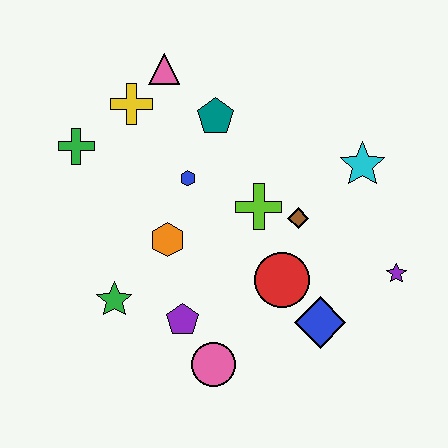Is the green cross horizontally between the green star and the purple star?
No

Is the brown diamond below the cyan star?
Yes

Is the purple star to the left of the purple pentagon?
No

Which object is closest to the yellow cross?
The pink triangle is closest to the yellow cross.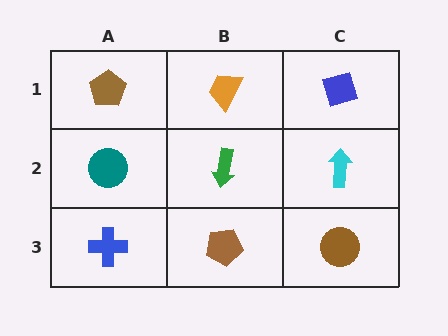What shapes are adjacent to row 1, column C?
A cyan arrow (row 2, column C), an orange trapezoid (row 1, column B).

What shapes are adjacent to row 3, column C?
A cyan arrow (row 2, column C), a brown pentagon (row 3, column B).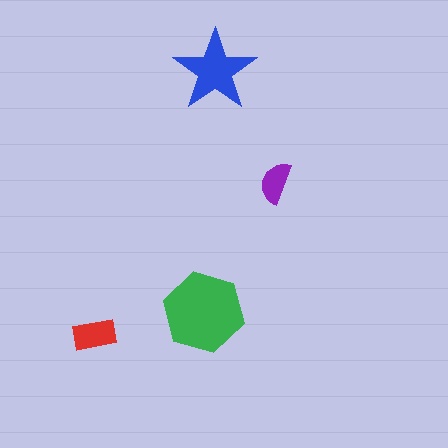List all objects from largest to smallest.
The green hexagon, the blue star, the red rectangle, the purple semicircle.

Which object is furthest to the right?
The purple semicircle is rightmost.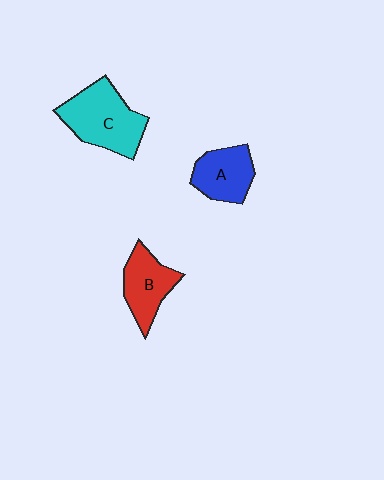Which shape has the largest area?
Shape C (cyan).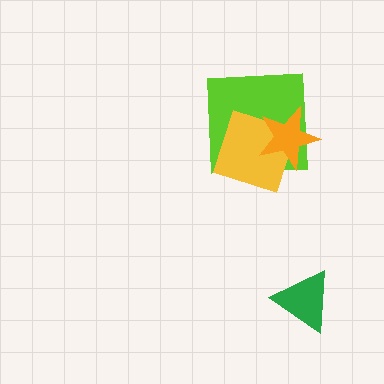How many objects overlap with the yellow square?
2 objects overlap with the yellow square.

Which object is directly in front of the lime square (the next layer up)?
The yellow square is directly in front of the lime square.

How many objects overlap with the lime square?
2 objects overlap with the lime square.